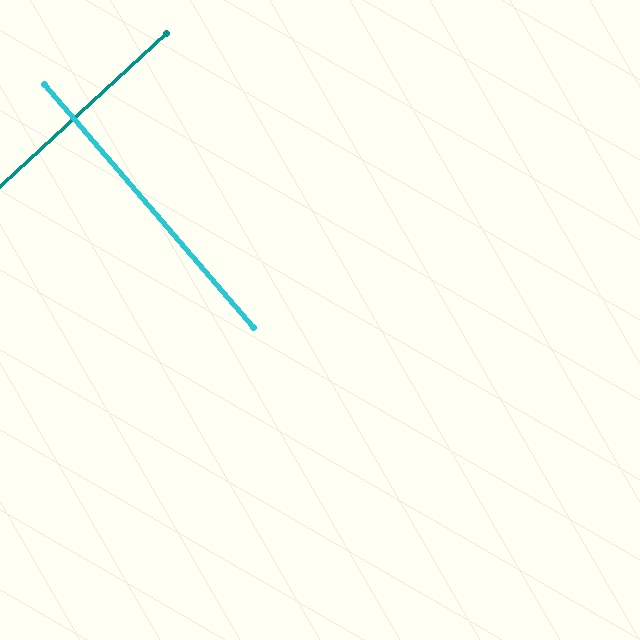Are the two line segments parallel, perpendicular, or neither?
Perpendicular — they meet at approximately 88°.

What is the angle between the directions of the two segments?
Approximately 88 degrees.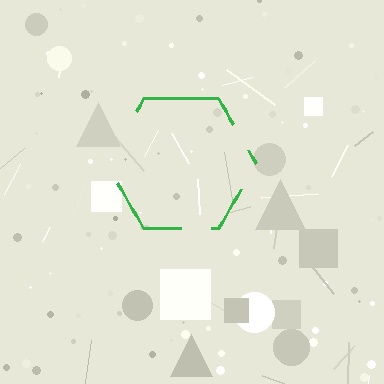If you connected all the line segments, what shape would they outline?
They would outline a hexagon.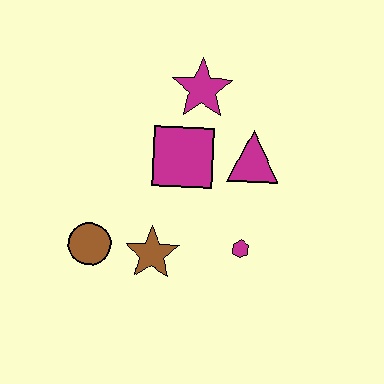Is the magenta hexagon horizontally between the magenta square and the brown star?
No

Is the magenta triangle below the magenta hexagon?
No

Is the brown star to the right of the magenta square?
No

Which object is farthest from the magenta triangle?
The brown circle is farthest from the magenta triangle.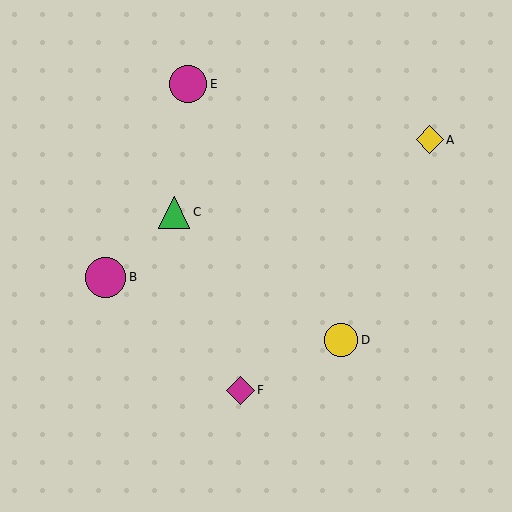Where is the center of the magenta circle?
The center of the magenta circle is at (106, 277).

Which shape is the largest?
The magenta circle (labeled B) is the largest.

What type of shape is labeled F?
Shape F is a magenta diamond.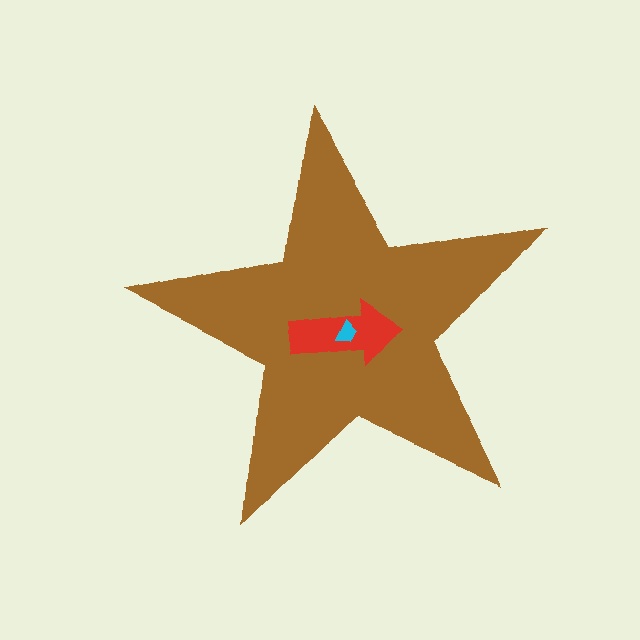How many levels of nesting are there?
3.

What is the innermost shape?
The cyan trapezoid.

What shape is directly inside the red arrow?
The cyan trapezoid.